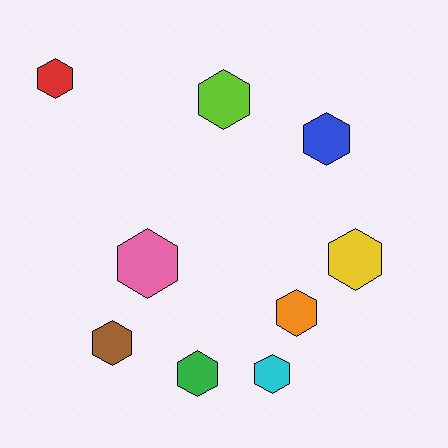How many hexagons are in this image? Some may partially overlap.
There are 9 hexagons.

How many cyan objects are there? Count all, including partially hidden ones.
There is 1 cyan object.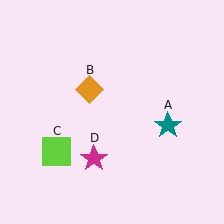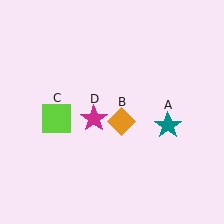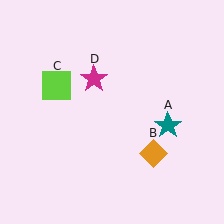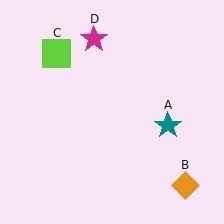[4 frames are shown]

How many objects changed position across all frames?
3 objects changed position: orange diamond (object B), lime square (object C), magenta star (object D).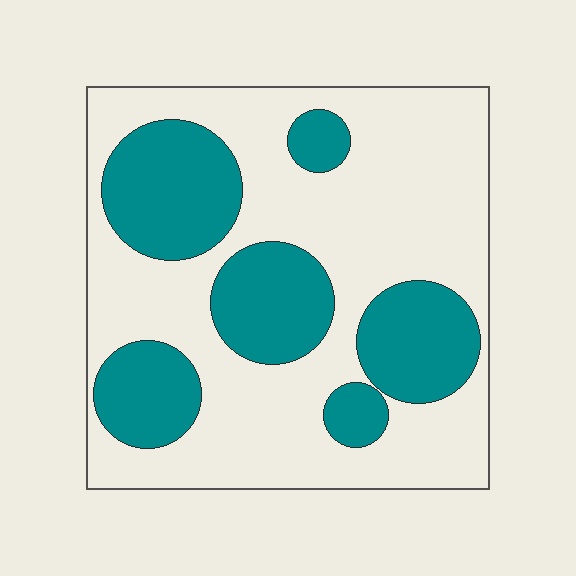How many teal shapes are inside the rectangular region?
6.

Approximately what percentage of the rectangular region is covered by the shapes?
Approximately 35%.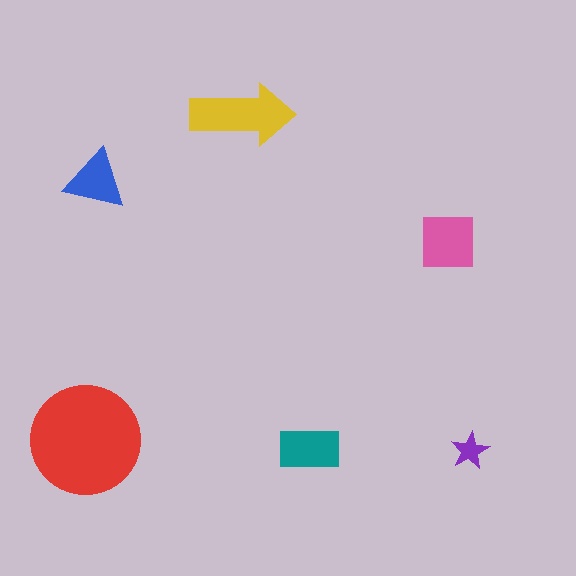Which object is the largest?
The red circle.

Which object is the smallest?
The purple star.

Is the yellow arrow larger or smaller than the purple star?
Larger.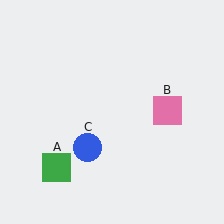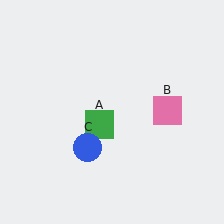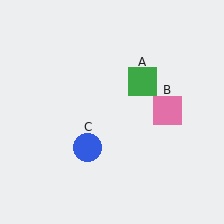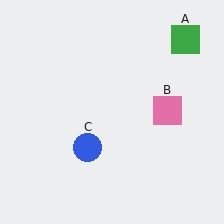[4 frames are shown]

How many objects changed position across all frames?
1 object changed position: green square (object A).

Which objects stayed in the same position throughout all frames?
Pink square (object B) and blue circle (object C) remained stationary.